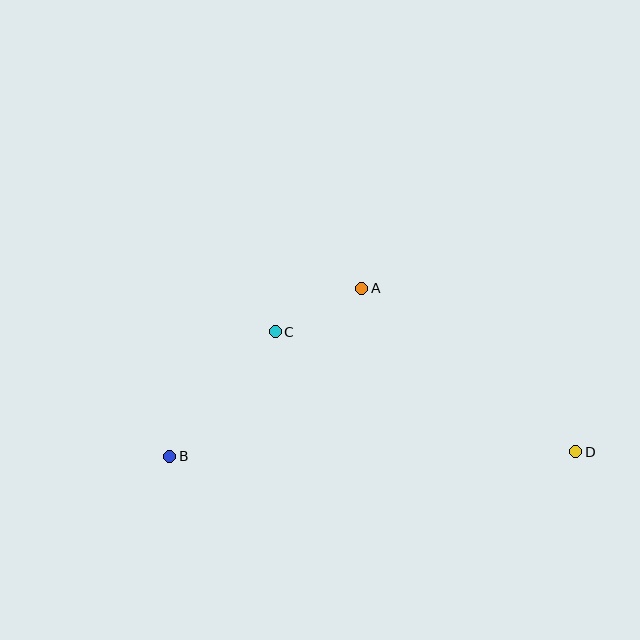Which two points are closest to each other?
Points A and C are closest to each other.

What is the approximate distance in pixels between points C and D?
The distance between C and D is approximately 323 pixels.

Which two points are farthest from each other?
Points B and D are farthest from each other.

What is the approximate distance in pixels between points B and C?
The distance between B and C is approximately 163 pixels.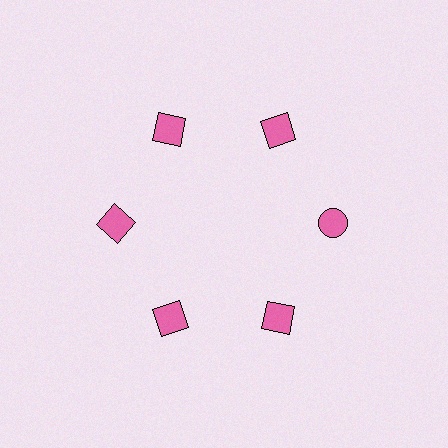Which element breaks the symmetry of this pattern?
The pink circle at roughly the 3 o'clock position breaks the symmetry. All other shapes are pink squares.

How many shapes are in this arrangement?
There are 6 shapes arranged in a ring pattern.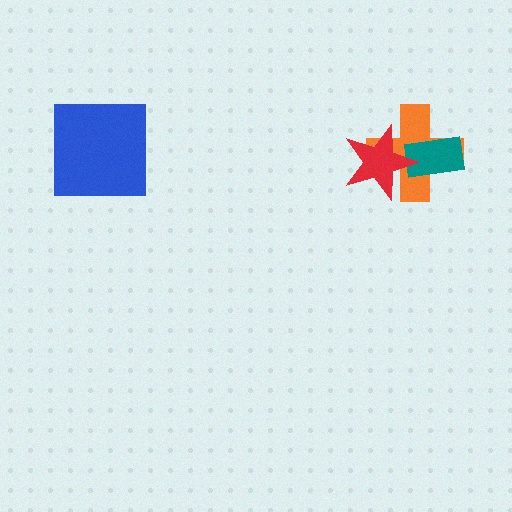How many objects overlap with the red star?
2 objects overlap with the red star.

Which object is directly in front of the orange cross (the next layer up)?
The teal rectangle is directly in front of the orange cross.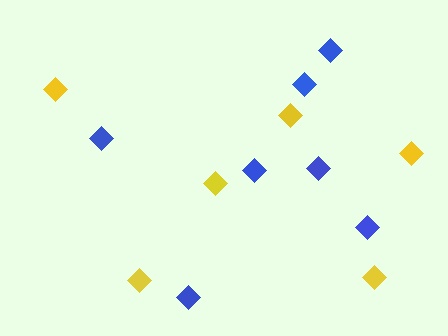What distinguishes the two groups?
There are 2 groups: one group of blue diamonds (7) and one group of yellow diamonds (6).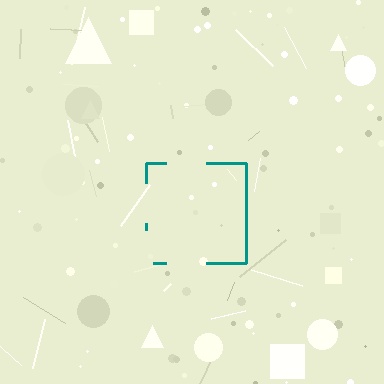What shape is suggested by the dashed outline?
The dashed outline suggests a square.